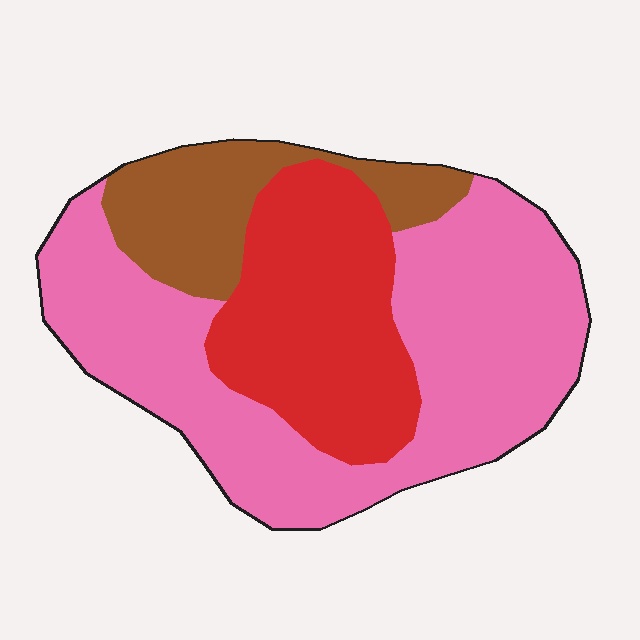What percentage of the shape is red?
Red covers roughly 30% of the shape.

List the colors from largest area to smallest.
From largest to smallest: pink, red, brown.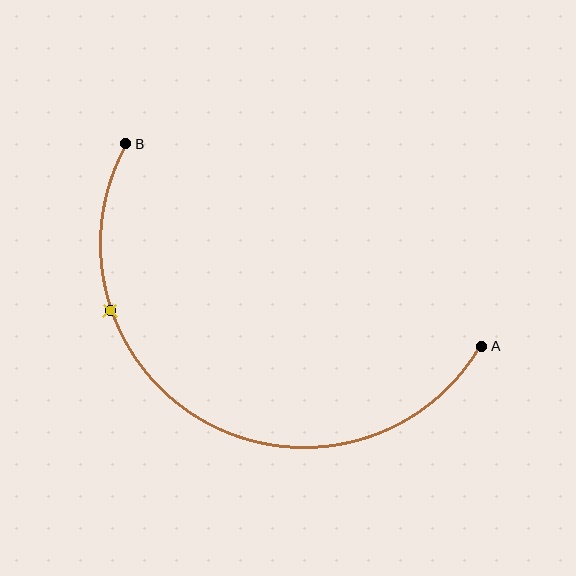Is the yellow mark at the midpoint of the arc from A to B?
No. The yellow mark lies on the arc but is closer to endpoint B. The arc midpoint would be at the point on the curve equidistant along the arc from both A and B.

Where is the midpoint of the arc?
The arc midpoint is the point on the curve farthest from the straight line joining A and B. It sits below that line.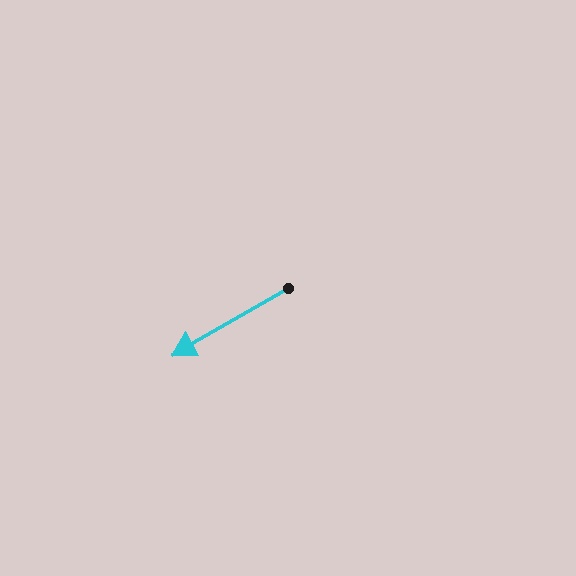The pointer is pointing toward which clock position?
Roughly 8 o'clock.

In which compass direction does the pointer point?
Southwest.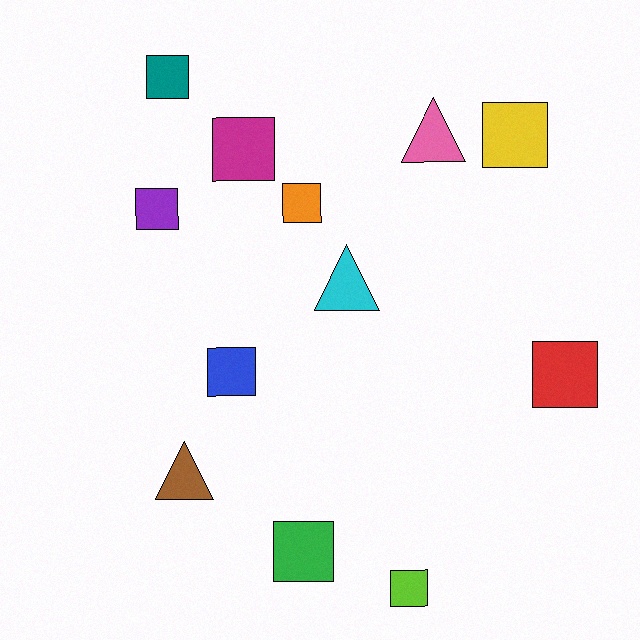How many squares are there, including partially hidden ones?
There are 9 squares.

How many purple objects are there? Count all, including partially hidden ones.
There is 1 purple object.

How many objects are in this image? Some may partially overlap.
There are 12 objects.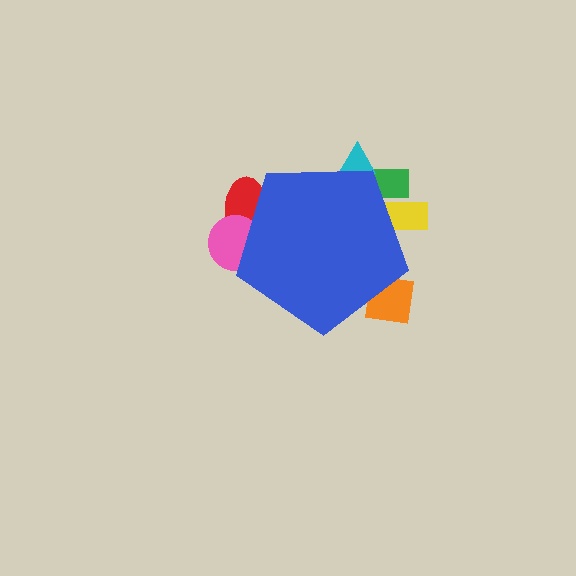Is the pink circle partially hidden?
Yes, the pink circle is partially hidden behind the blue pentagon.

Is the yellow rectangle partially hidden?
Yes, the yellow rectangle is partially hidden behind the blue pentagon.